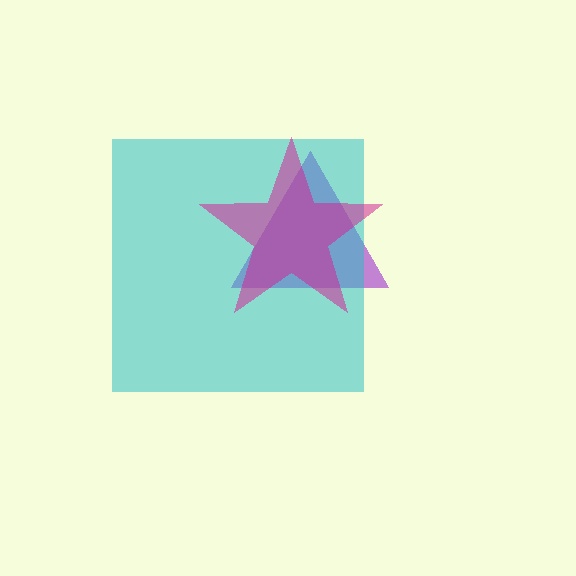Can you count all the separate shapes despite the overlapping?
Yes, there are 3 separate shapes.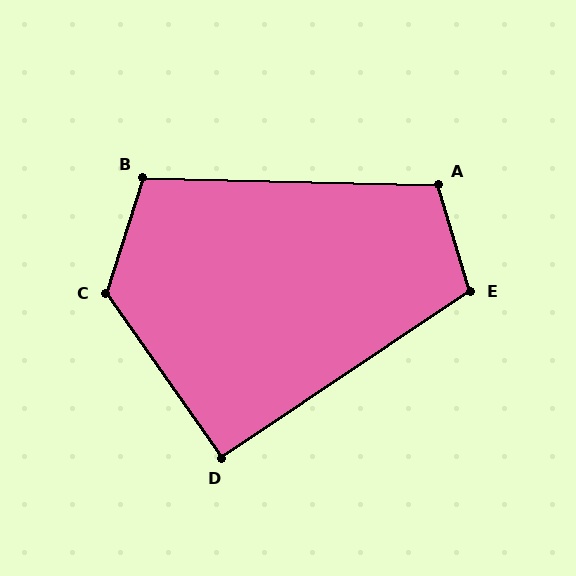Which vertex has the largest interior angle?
C, at approximately 127 degrees.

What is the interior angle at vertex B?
Approximately 106 degrees (obtuse).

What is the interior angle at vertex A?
Approximately 108 degrees (obtuse).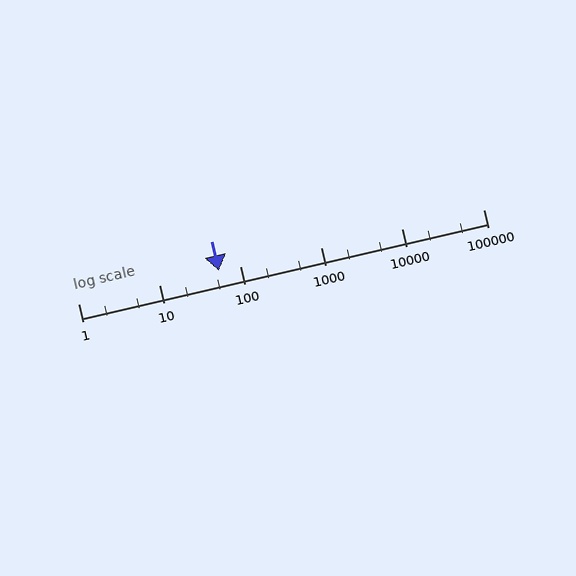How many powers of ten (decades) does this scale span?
The scale spans 5 decades, from 1 to 100000.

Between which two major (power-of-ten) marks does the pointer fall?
The pointer is between 10 and 100.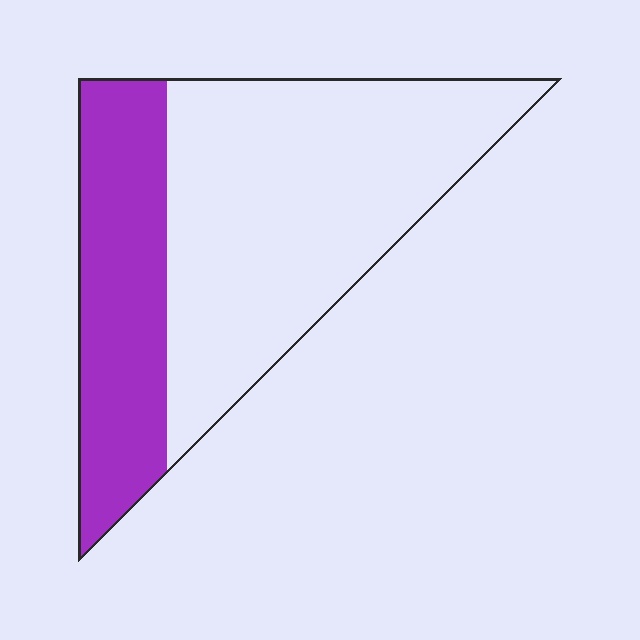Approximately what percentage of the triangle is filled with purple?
Approximately 35%.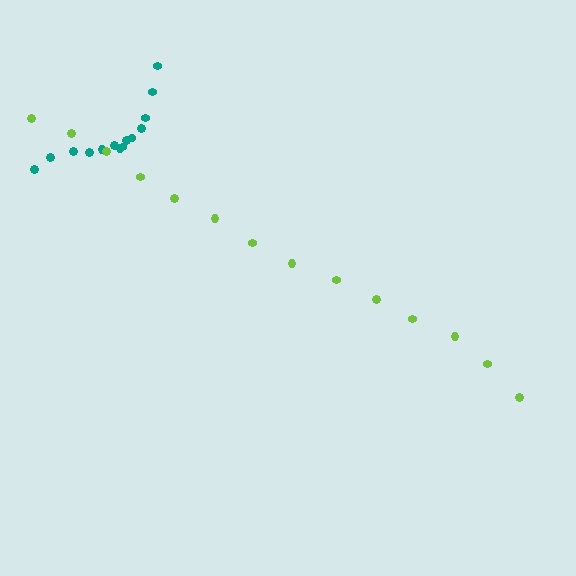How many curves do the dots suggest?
There are 2 distinct paths.